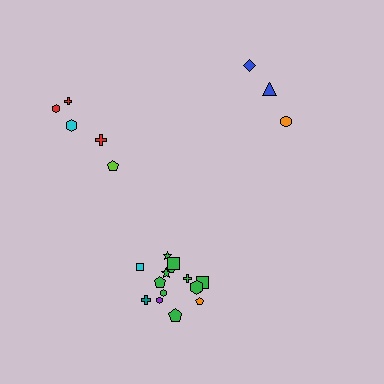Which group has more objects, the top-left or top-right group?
The top-left group.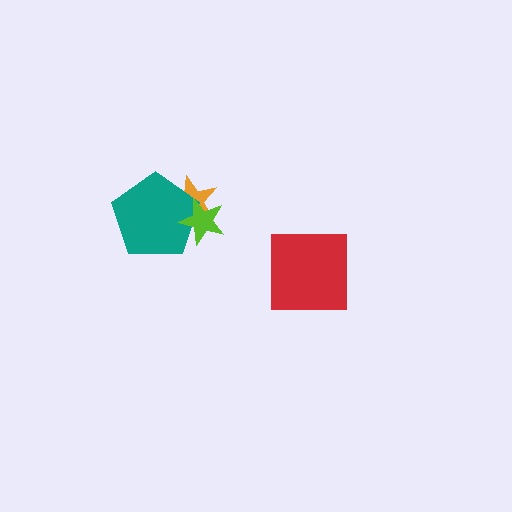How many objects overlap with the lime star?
2 objects overlap with the lime star.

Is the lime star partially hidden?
No, no other shape covers it.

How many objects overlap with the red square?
0 objects overlap with the red square.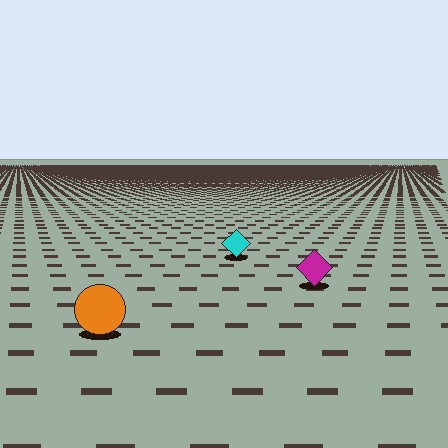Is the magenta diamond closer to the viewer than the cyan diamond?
Yes. The magenta diamond is closer — you can tell from the texture gradient: the ground texture is coarser near it.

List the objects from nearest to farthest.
From nearest to farthest: the orange circle, the magenta diamond, the cyan diamond.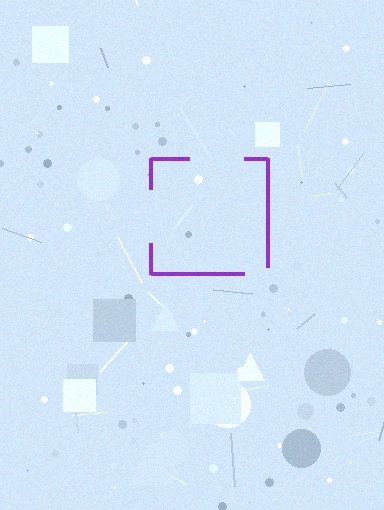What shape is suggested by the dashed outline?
The dashed outline suggests a square.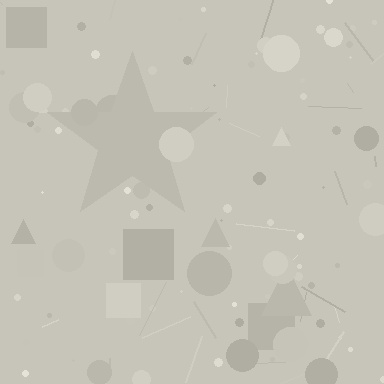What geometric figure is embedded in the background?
A star is embedded in the background.